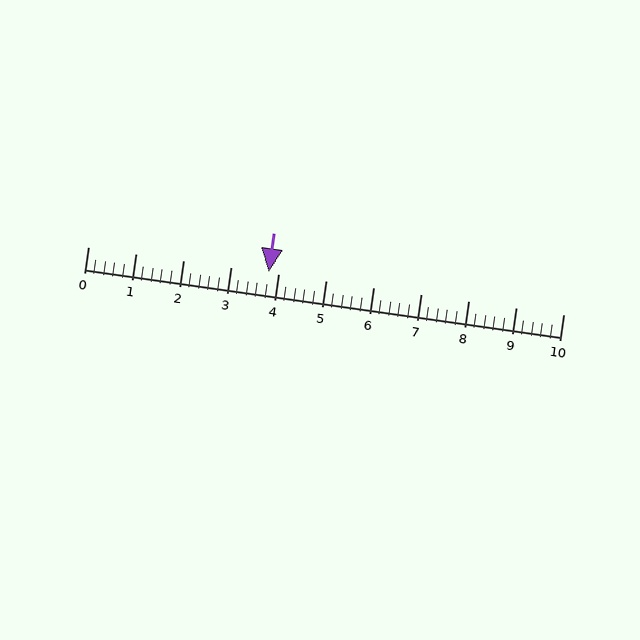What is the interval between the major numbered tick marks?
The major tick marks are spaced 1 units apart.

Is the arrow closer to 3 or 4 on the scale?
The arrow is closer to 4.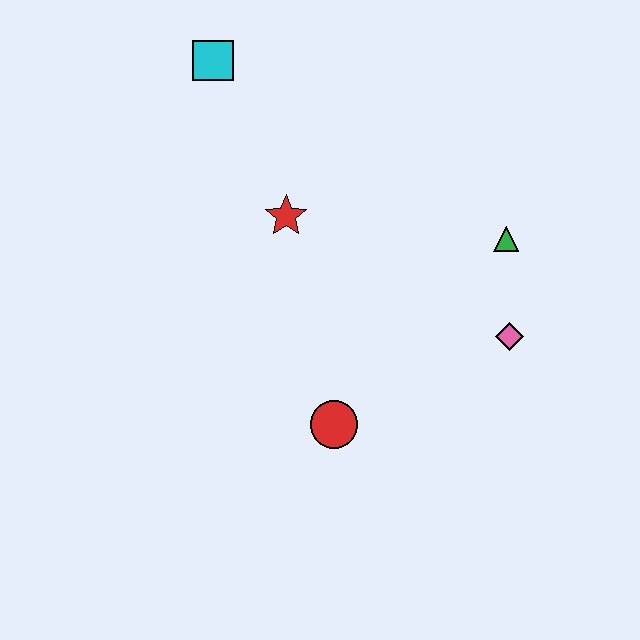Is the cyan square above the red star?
Yes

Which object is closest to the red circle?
The pink diamond is closest to the red circle.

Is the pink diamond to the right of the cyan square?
Yes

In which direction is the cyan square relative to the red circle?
The cyan square is above the red circle.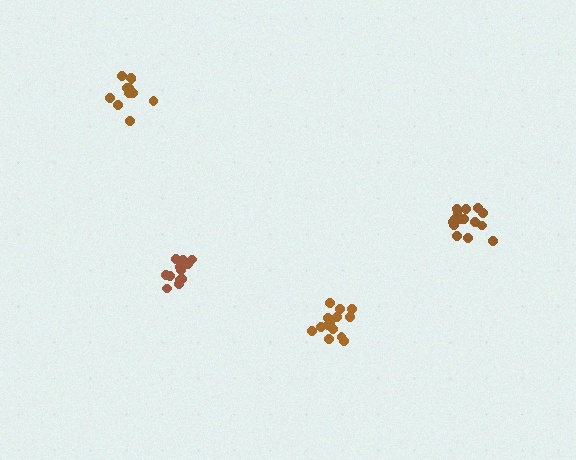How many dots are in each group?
Group 1: 14 dots, Group 2: 16 dots, Group 3: 12 dots, Group 4: 11 dots (53 total).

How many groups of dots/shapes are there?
There are 4 groups.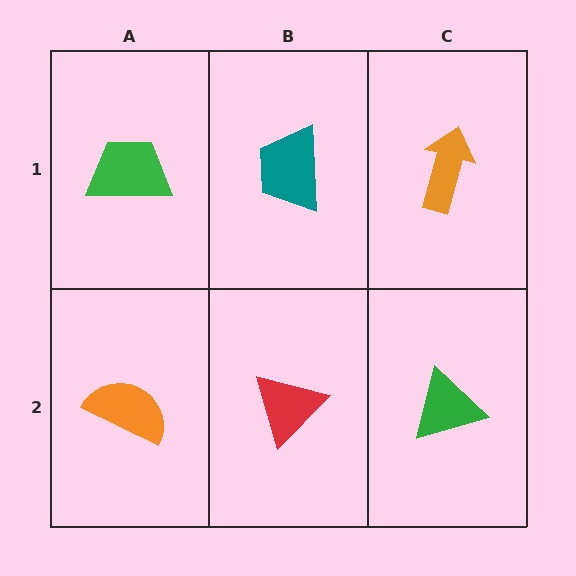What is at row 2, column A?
An orange semicircle.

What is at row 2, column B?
A red triangle.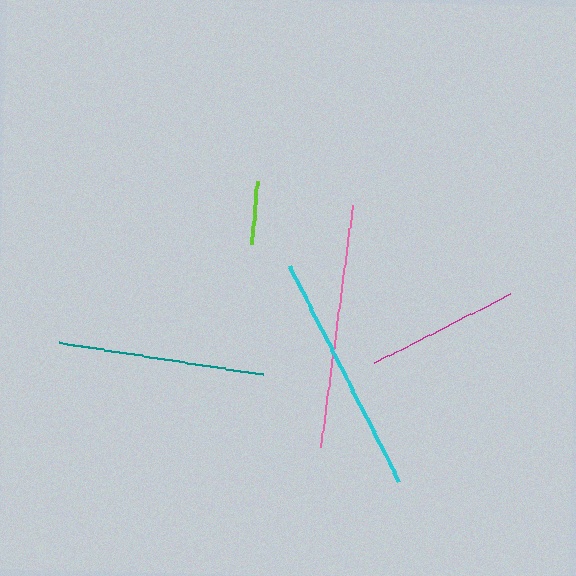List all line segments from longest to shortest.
From longest to shortest: pink, cyan, teal, magenta, lime.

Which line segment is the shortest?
The lime line is the shortest at approximately 63 pixels.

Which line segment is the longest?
The pink line is the longest at approximately 244 pixels.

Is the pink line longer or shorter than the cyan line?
The pink line is longer than the cyan line.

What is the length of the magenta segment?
The magenta segment is approximately 152 pixels long.